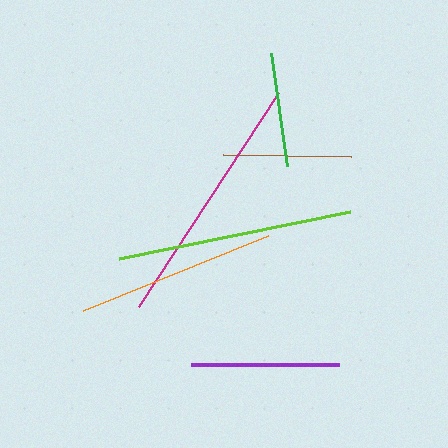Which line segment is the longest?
The magenta line is the longest at approximately 256 pixels.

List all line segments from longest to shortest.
From longest to shortest: magenta, lime, orange, purple, brown, green.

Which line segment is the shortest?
The green line is the shortest at approximately 114 pixels.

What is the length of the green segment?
The green segment is approximately 114 pixels long.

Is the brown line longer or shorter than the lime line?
The lime line is longer than the brown line.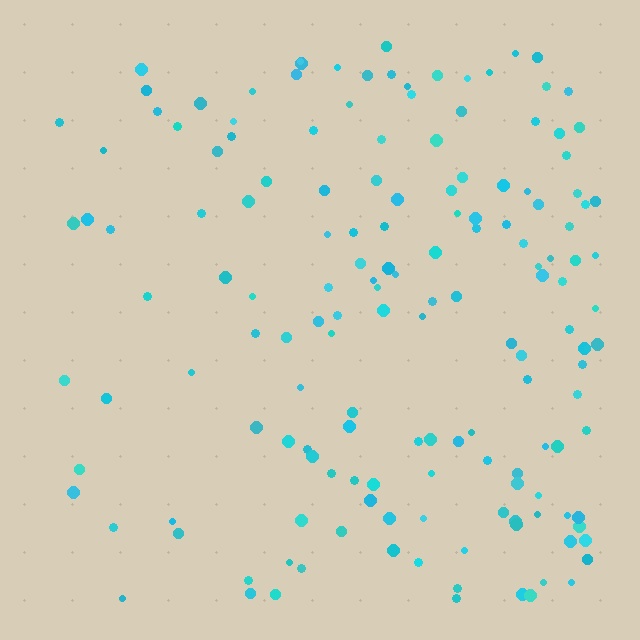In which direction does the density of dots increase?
From left to right, with the right side densest.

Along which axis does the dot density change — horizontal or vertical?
Horizontal.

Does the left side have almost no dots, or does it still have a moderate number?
Still a moderate number, just noticeably fewer than the right.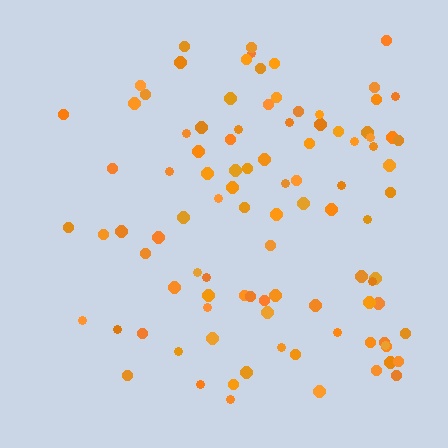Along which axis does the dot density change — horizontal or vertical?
Horizontal.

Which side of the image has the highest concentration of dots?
The right.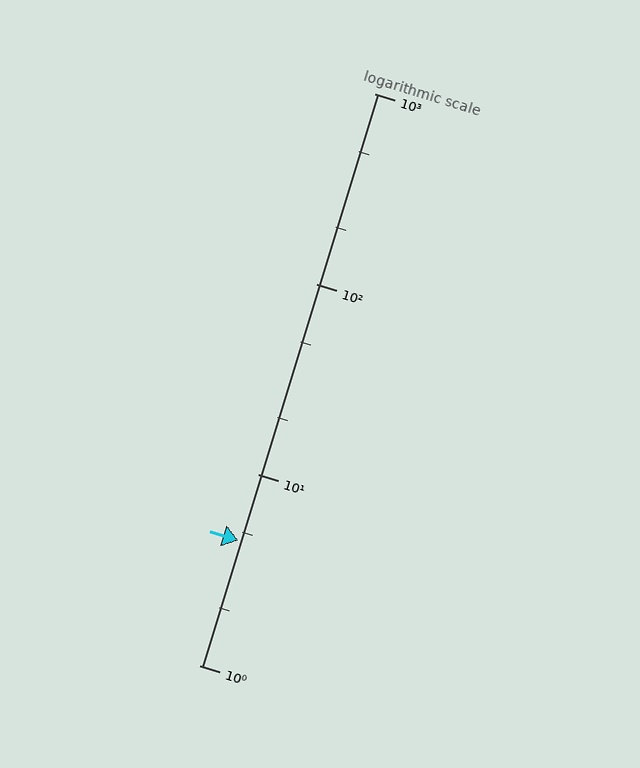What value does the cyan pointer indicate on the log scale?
The pointer indicates approximately 4.5.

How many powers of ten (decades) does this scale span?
The scale spans 3 decades, from 1 to 1000.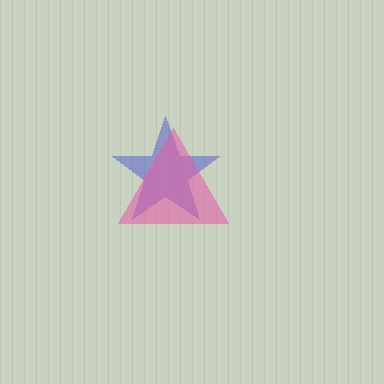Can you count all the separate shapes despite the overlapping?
Yes, there are 2 separate shapes.